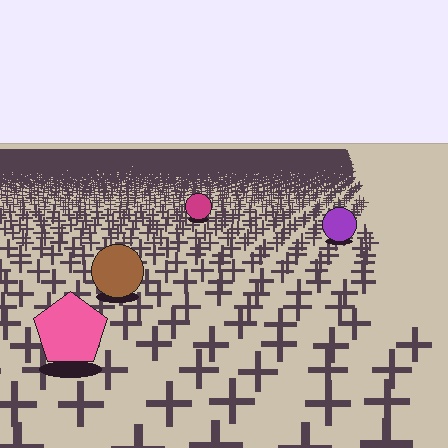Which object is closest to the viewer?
The pink pentagon is closest. The texture marks near it are larger and more spread out.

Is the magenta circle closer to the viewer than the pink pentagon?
No. The pink pentagon is closer — you can tell from the texture gradient: the ground texture is coarser near it.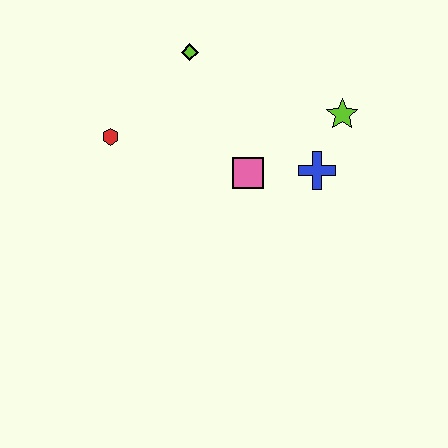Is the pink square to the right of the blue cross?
No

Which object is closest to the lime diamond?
The red hexagon is closest to the lime diamond.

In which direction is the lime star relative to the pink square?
The lime star is to the right of the pink square.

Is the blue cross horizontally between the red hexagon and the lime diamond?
No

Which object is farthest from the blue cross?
The red hexagon is farthest from the blue cross.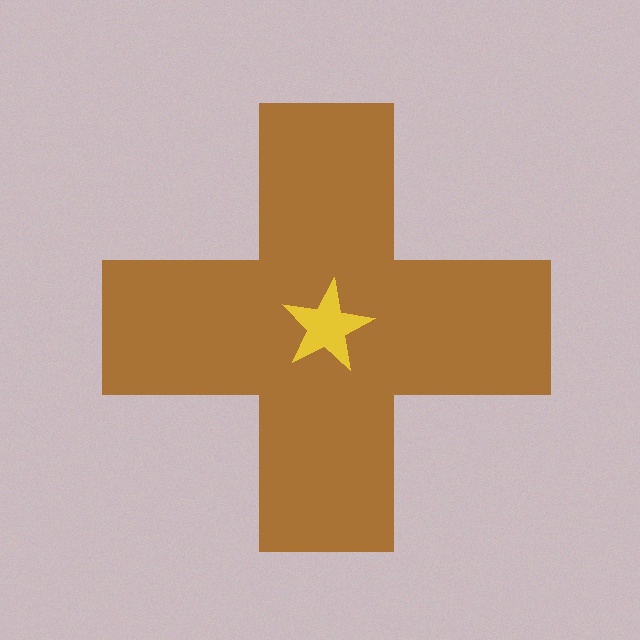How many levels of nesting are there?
2.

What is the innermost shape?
The yellow star.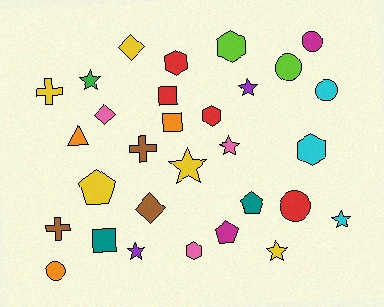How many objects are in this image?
There are 30 objects.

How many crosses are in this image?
There are 3 crosses.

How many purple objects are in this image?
There are 2 purple objects.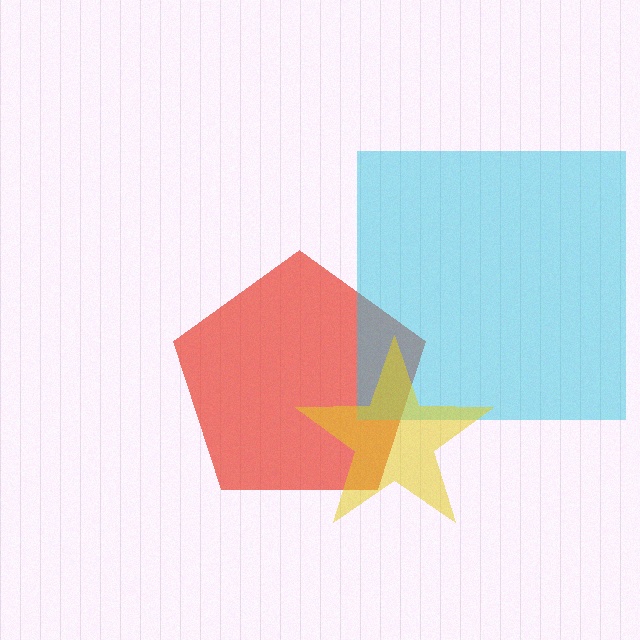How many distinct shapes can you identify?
There are 3 distinct shapes: a red pentagon, a cyan square, a yellow star.